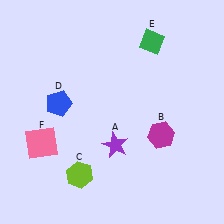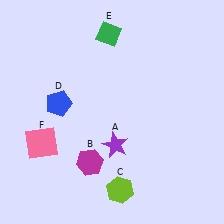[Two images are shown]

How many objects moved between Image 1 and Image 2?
3 objects moved between the two images.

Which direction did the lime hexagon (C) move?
The lime hexagon (C) moved right.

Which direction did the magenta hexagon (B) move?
The magenta hexagon (B) moved left.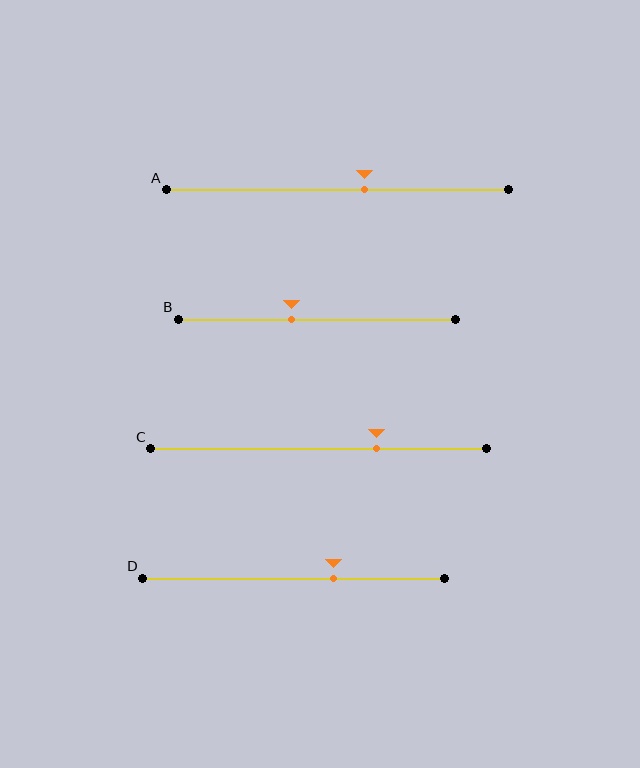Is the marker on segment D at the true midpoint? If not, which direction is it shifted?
No, the marker on segment D is shifted to the right by about 13% of the segment length.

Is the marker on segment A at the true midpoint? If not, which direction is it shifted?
No, the marker on segment A is shifted to the right by about 8% of the segment length.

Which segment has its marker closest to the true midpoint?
Segment A has its marker closest to the true midpoint.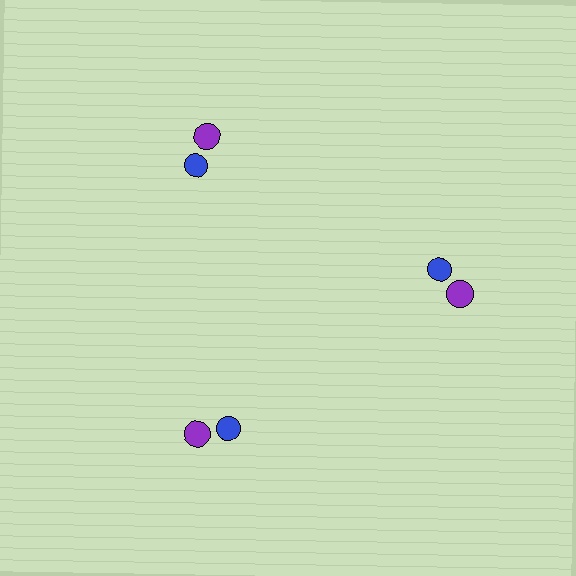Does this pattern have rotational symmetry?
Yes, this pattern has 3-fold rotational symmetry. It looks the same after rotating 120 degrees around the center.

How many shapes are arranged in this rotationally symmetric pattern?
There are 6 shapes, arranged in 3 groups of 2.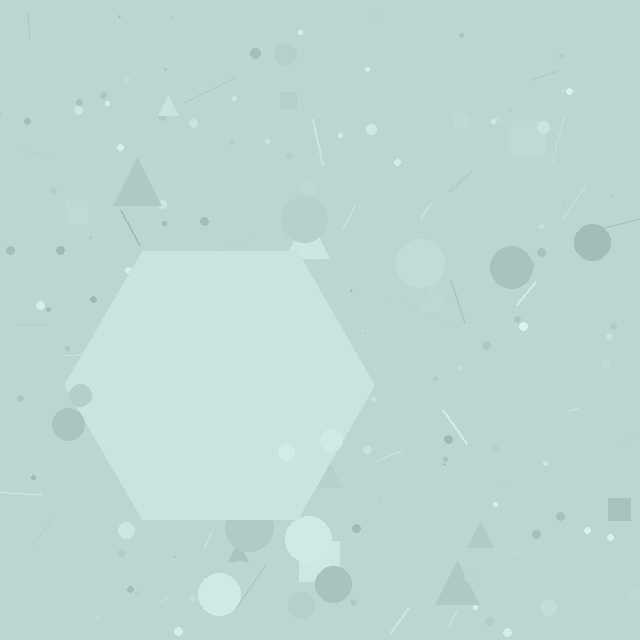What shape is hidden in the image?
A hexagon is hidden in the image.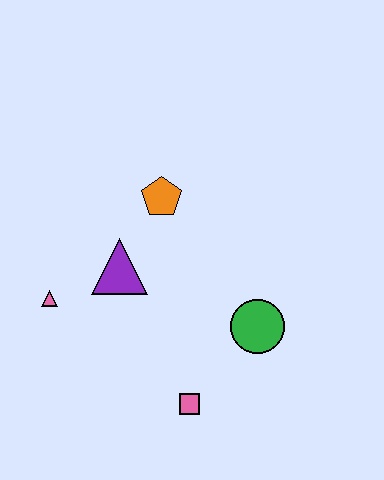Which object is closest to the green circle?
The pink square is closest to the green circle.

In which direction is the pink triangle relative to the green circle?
The pink triangle is to the left of the green circle.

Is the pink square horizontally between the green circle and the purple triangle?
Yes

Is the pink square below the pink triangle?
Yes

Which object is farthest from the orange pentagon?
The pink square is farthest from the orange pentagon.